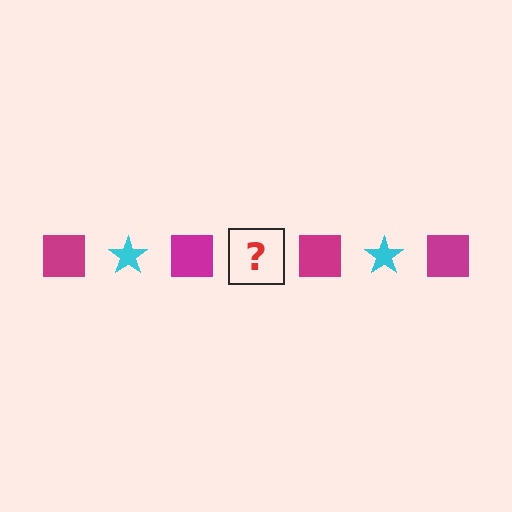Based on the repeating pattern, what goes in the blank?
The blank should be a cyan star.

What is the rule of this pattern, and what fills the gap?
The rule is that the pattern alternates between magenta square and cyan star. The gap should be filled with a cyan star.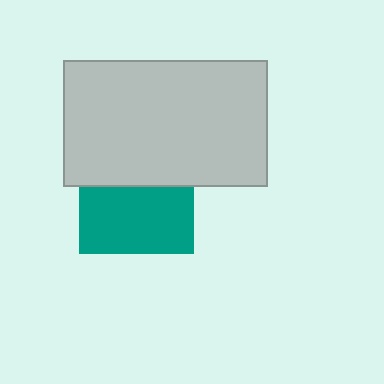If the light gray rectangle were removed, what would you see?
You would see the complete teal square.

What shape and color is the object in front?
The object in front is a light gray rectangle.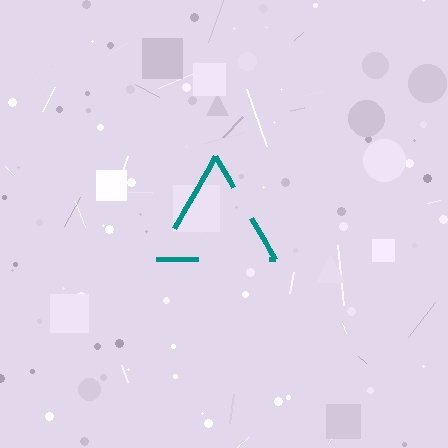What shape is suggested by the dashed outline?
The dashed outline suggests a triangle.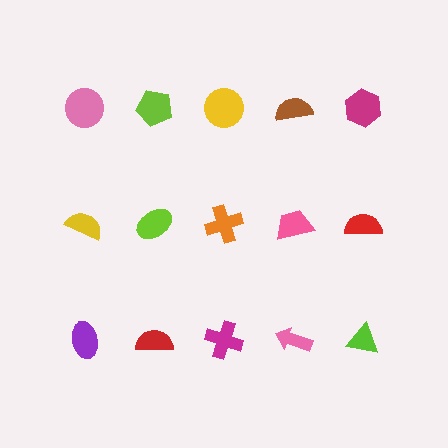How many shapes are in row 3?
5 shapes.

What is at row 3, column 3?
A magenta cross.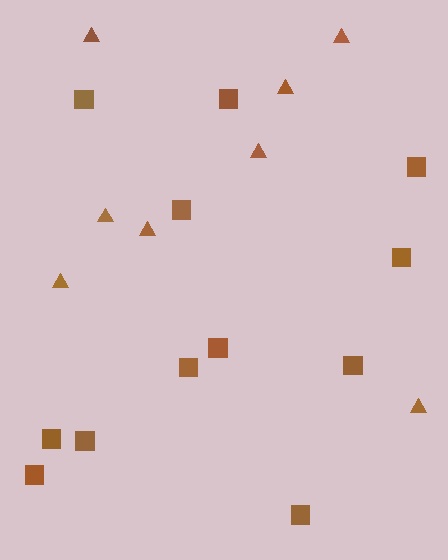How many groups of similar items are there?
There are 2 groups: one group of triangles (8) and one group of squares (12).